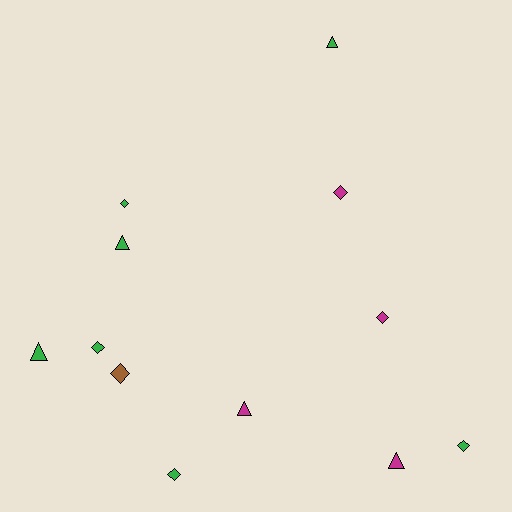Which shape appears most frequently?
Diamond, with 7 objects.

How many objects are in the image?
There are 12 objects.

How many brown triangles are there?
There are no brown triangles.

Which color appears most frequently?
Green, with 7 objects.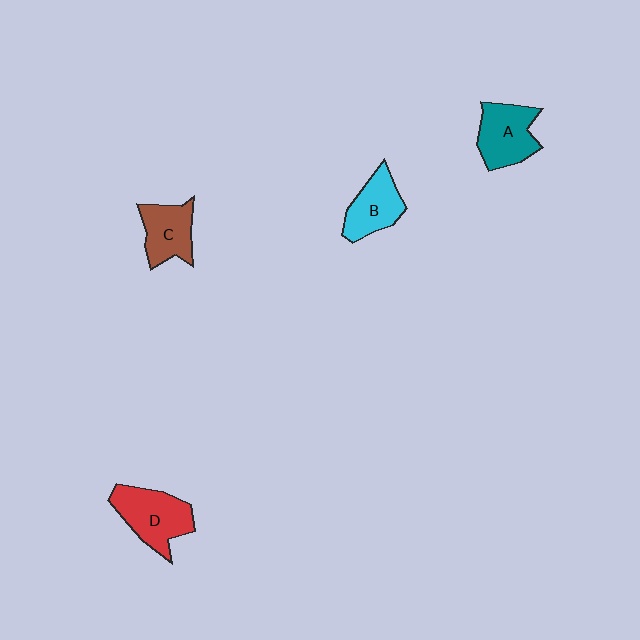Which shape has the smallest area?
Shape C (brown).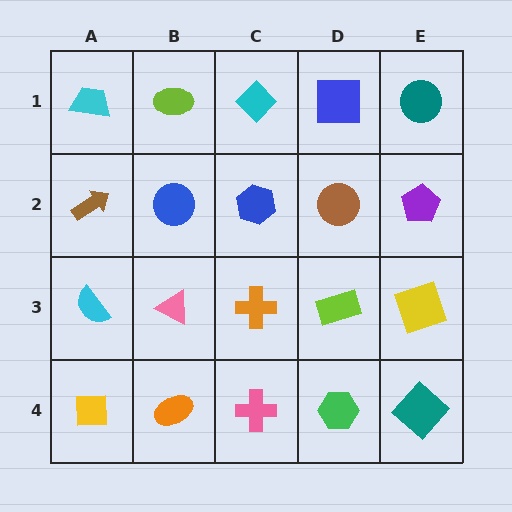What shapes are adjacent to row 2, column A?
A cyan trapezoid (row 1, column A), a cyan semicircle (row 3, column A), a blue circle (row 2, column B).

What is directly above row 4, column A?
A cyan semicircle.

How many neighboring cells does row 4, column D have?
3.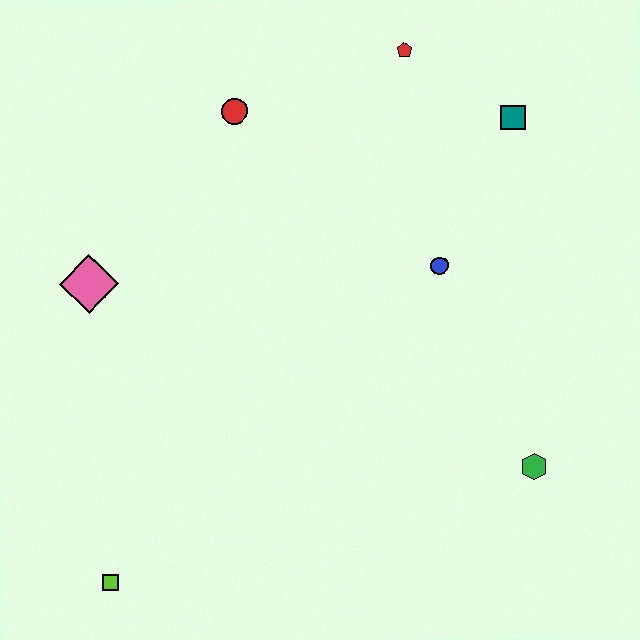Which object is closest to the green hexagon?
The blue circle is closest to the green hexagon.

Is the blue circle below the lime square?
No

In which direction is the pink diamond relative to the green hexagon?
The pink diamond is to the left of the green hexagon.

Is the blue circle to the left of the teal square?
Yes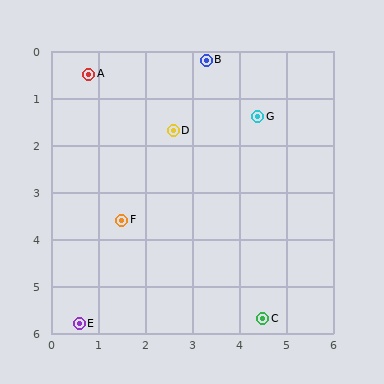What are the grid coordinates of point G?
Point G is at approximately (4.4, 1.4).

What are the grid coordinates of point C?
Point C is at approximately (4.5, 5.7).